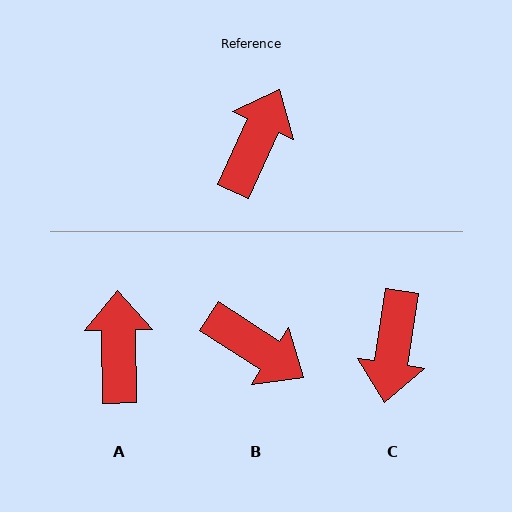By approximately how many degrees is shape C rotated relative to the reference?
Approximately 164 degrees clockwise.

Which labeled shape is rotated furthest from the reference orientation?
C, about 164 degrees away.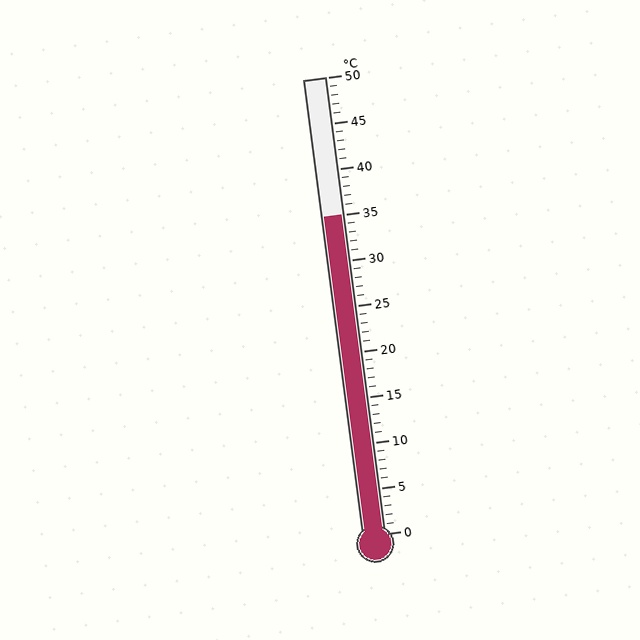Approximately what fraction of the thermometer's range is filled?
The thermometer is filled to approximately 70% of its range.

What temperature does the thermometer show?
The thermometer shows approximately 35°C.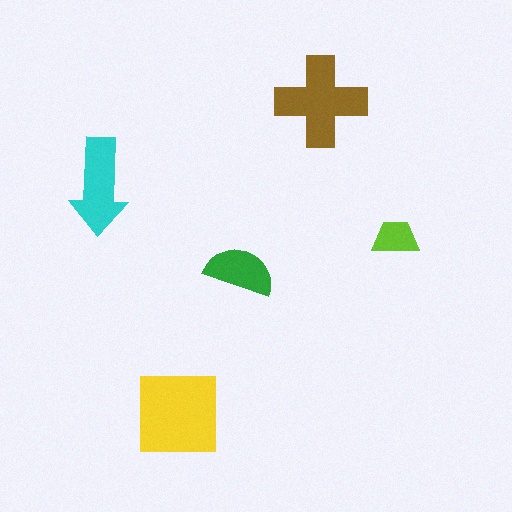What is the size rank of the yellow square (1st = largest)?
1st.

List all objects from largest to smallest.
The yellow square, the brown cross, the cyan arrow, the green semicircle, the lime trapezoid.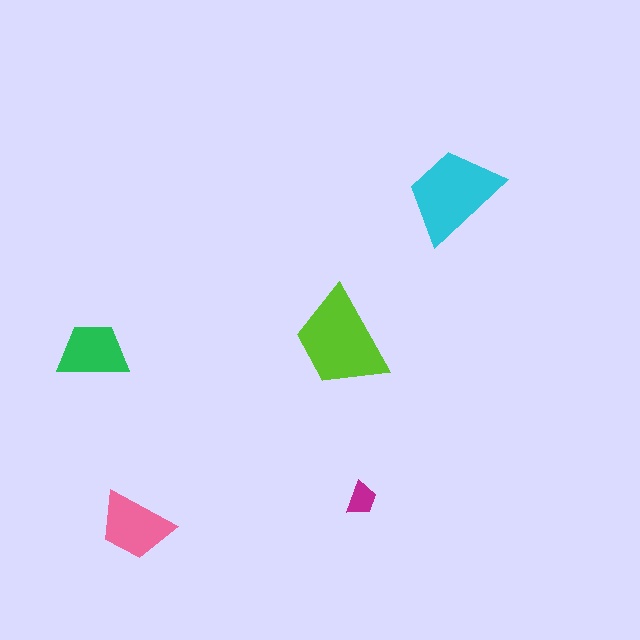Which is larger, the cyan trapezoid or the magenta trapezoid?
The cyan one.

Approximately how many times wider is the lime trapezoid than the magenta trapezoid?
About 3 times wider.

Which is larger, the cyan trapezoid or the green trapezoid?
The cyan one.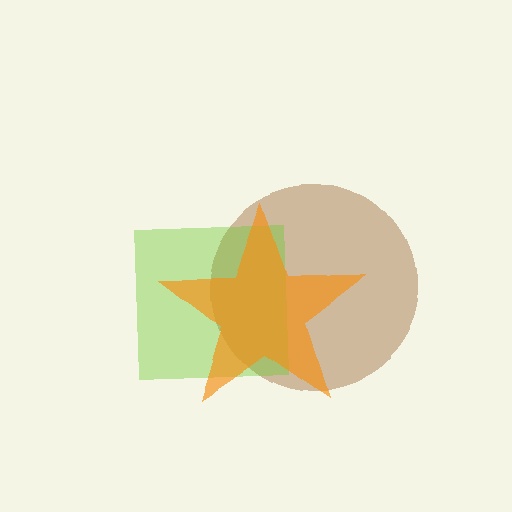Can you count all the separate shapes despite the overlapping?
Yes, there are 3 separate shapes.